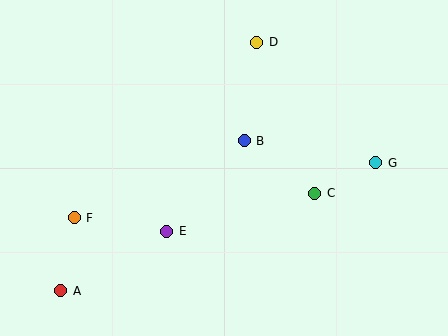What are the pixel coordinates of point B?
Point B is at (244, 141).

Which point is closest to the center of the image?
Point B at (244, 141) is closest to the center.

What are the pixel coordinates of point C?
Point C is at (315, 193).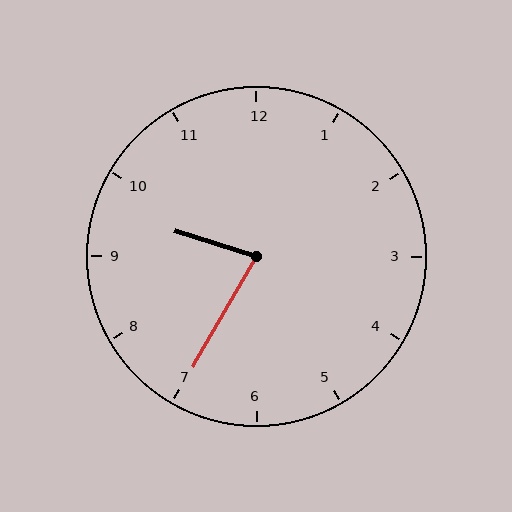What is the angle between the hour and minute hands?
Approximately 78 degrees.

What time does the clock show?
9:35.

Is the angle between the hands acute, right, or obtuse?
It is acute.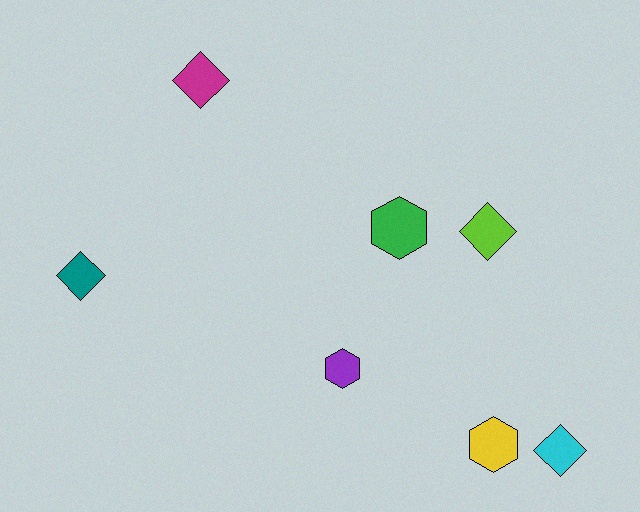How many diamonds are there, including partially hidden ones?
There are 4 diamonds.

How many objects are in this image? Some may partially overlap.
There are 7 objects.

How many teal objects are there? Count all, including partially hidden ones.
There is 1 teal object.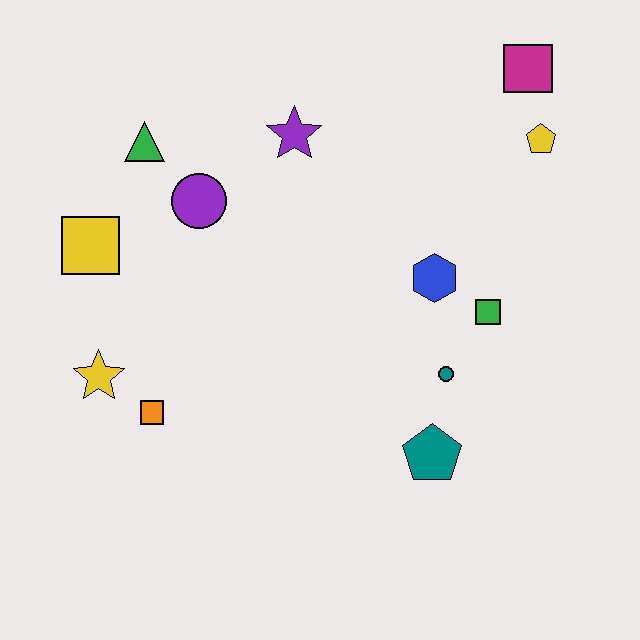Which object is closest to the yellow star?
The orange square is closest to the yellow star.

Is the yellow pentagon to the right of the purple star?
Yes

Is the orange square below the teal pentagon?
No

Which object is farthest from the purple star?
The teal pentagon is farthest from the purple star.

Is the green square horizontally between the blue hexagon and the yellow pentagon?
Yes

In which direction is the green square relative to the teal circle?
The green square is above the teal circle.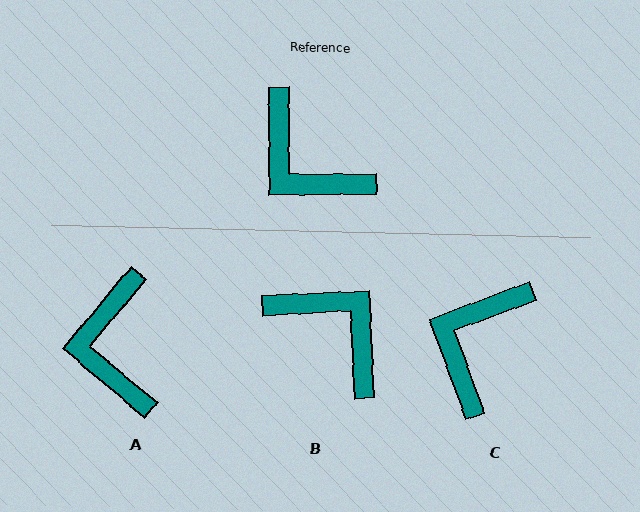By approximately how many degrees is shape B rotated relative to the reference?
Approximately 178 degrees clockwise.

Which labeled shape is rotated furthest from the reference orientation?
B, about 178 degrees away.